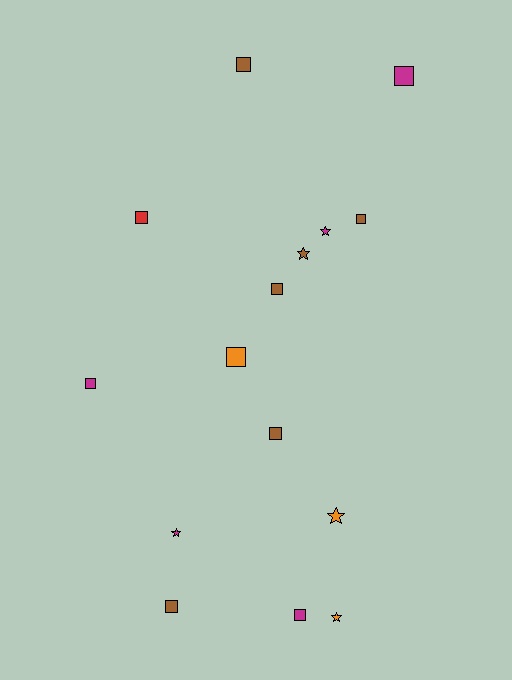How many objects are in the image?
There are 15 objects.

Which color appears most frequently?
Brown, with 6 objects.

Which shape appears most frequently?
Square, with 10 objects.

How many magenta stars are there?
There are 2 magenta stars.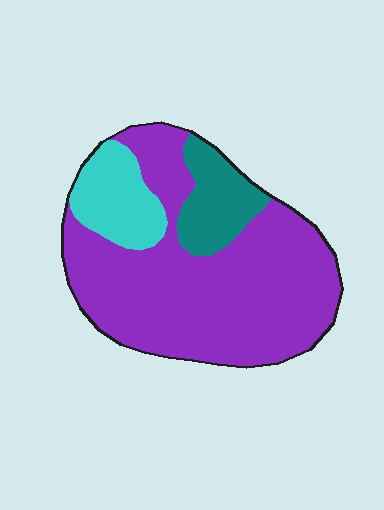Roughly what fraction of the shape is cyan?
Cyan covers roughly 15% of the shape.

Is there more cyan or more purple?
Purple.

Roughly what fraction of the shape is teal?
Teal takes up about one eighth (1/8) of the shape.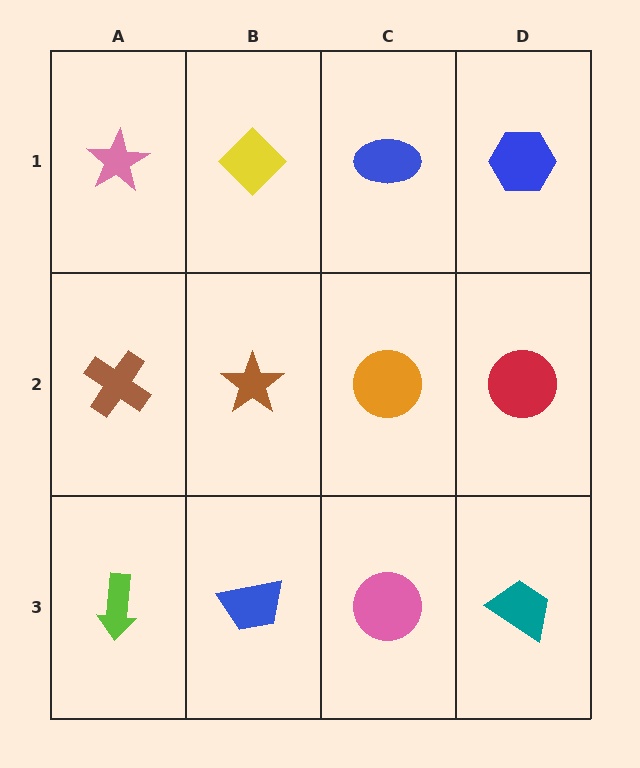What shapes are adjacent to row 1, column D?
A red circle (row 2, column D), a blue ellipse (row 1, column C).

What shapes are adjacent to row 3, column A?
A brown cross (row 2, column A), a blue trapezoid (row 3, column B).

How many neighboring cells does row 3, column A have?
2.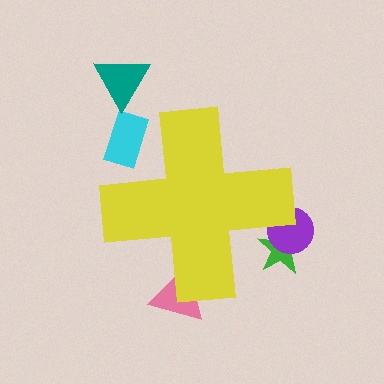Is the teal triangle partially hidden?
No, the teal triangle is fully visible.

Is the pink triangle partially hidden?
Yes, the pink triangle is partially hidden behind the yellow cross.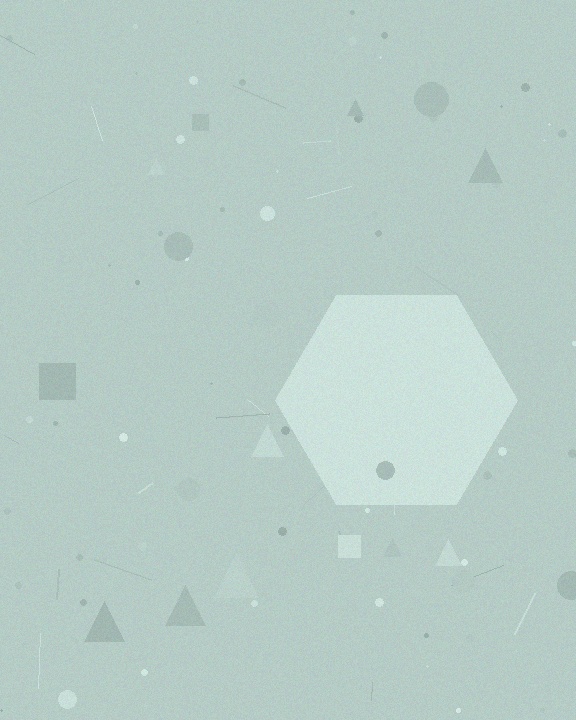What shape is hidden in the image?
A hexagon is hidden in the image.